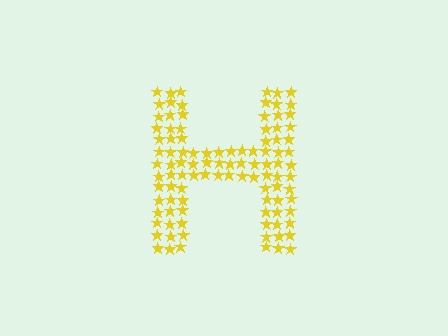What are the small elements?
The small elements are stars.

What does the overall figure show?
The overall figure shows the letter H.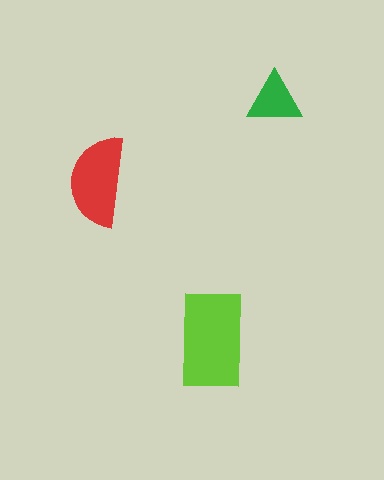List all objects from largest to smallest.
The lime rectangle, the red semicircle, the green triangle.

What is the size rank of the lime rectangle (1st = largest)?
1st.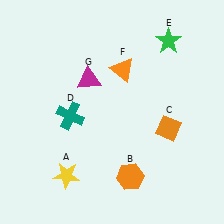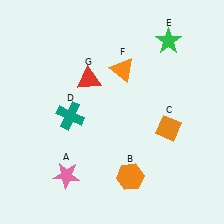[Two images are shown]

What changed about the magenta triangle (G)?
In Image 1, G is magenta. In Image 2, it changed to red.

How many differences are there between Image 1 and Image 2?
There are 2 differences between the two images.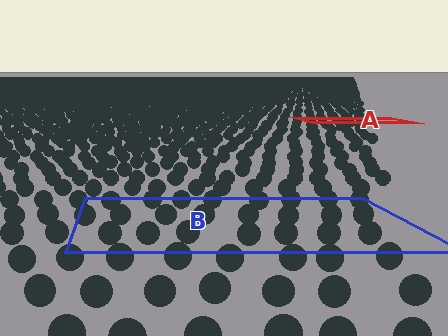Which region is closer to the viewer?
Region B is closer. The texture elements there are larger and more spread out.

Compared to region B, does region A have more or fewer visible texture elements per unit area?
Region A has more texture elements per unit area — they are packed more densely because it is farther away.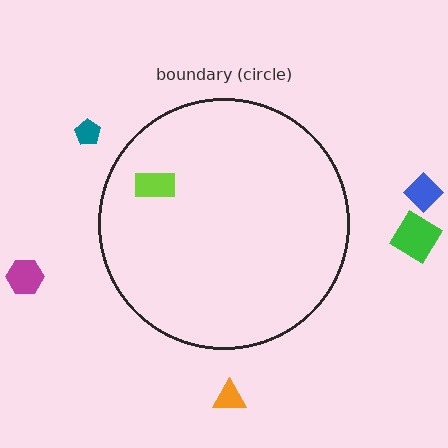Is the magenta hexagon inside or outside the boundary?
Outside.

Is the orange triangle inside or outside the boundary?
Outside.